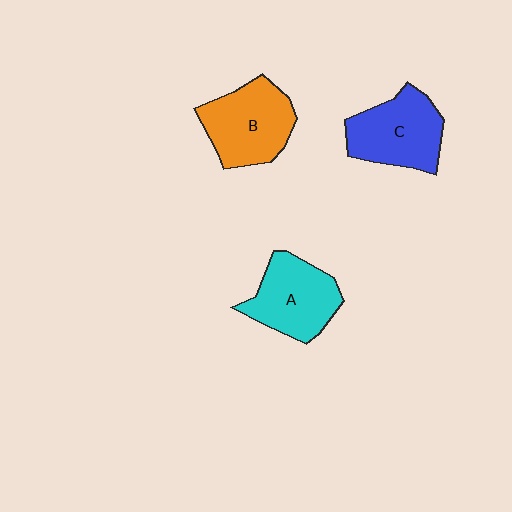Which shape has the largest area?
Shape B (orange).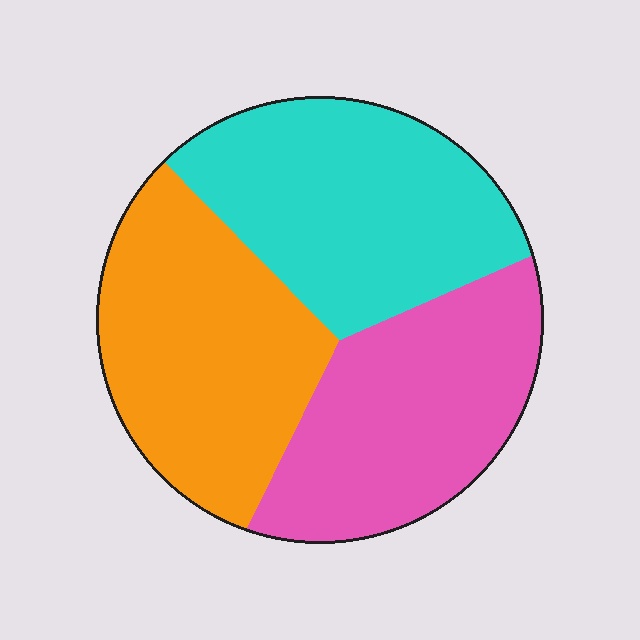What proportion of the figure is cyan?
Cyan takes up about one third (1/3) of the figure.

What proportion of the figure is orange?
Orange takes up about one third (1/3) of the figure.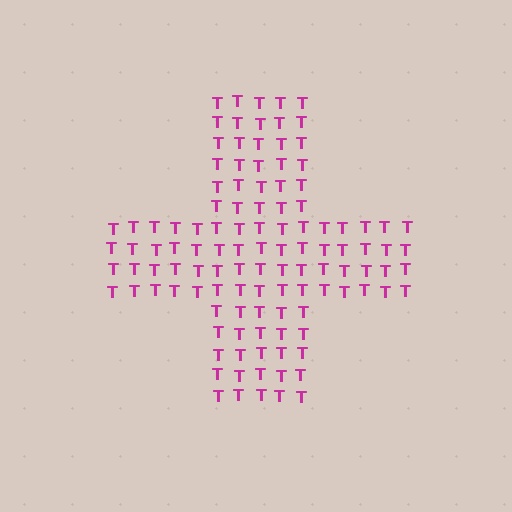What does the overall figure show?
The overall figure shows a cross.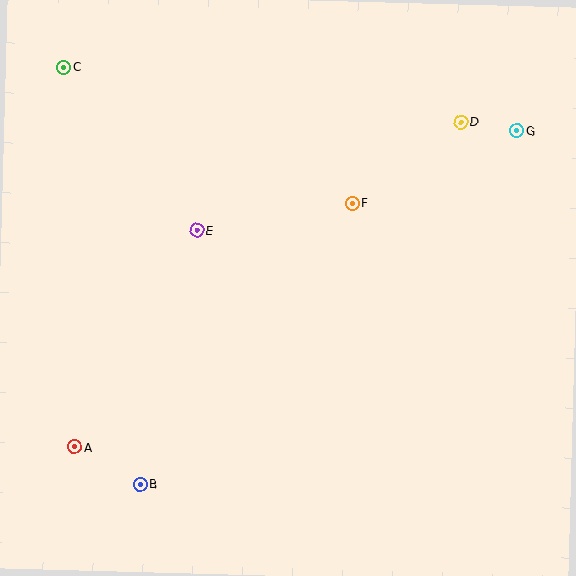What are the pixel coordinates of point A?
Point A is at (75, 447).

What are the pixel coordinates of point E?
Point E is at (197, 230).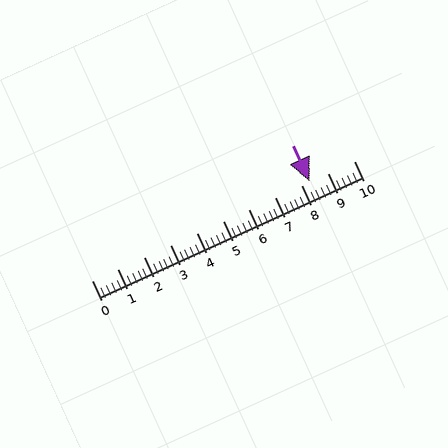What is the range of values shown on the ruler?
The ruler shows values from 0 to 10.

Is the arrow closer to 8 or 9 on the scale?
The arrow is closer to 8.